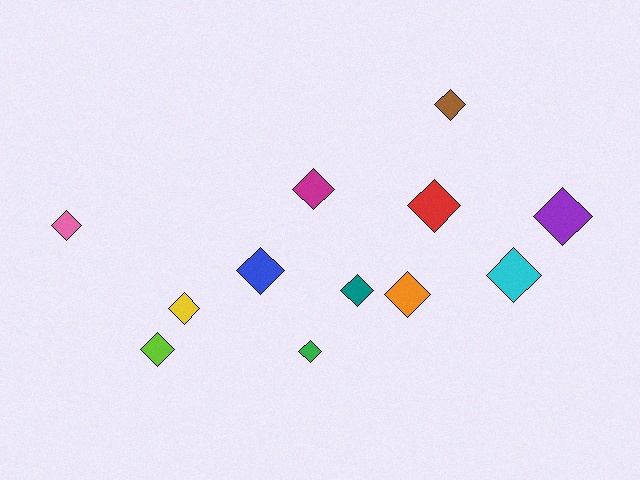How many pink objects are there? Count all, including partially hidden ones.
There is 1 pink object.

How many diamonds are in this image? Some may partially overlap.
There are 12 diamonds.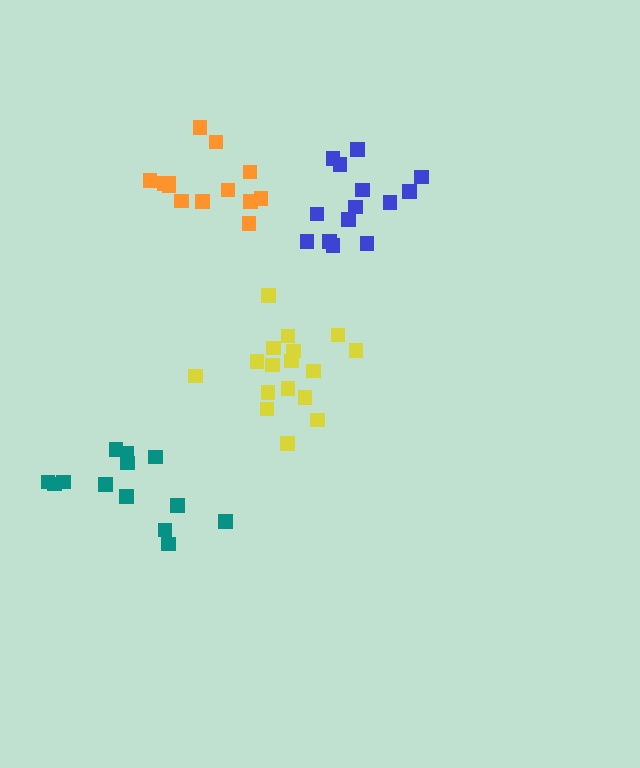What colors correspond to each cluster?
The clusters are colored: teal, yellow, blue, orange.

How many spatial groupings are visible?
There are 4 spatial groupings.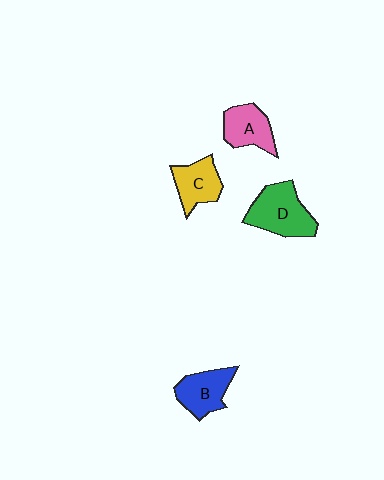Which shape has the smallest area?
Shape C (yellow).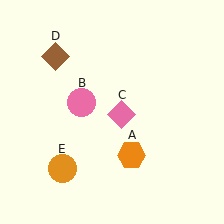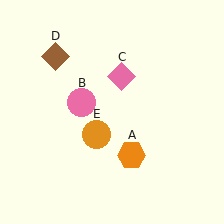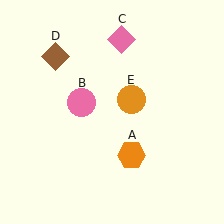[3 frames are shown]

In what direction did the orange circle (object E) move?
The orange circle (object E) moved up and to the right.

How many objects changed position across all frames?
2 objects changed position: pink diamond (object C), orange circle (object E).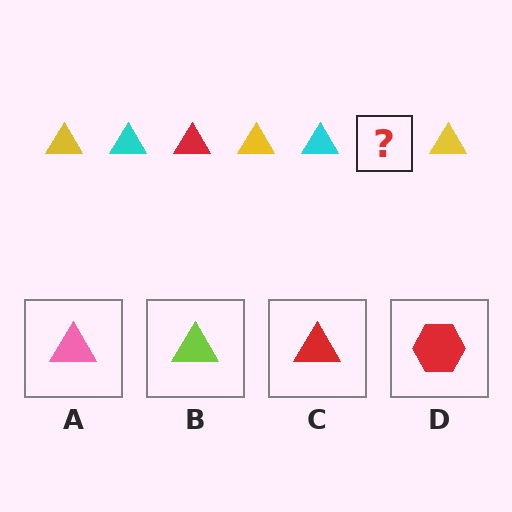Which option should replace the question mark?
Option C.